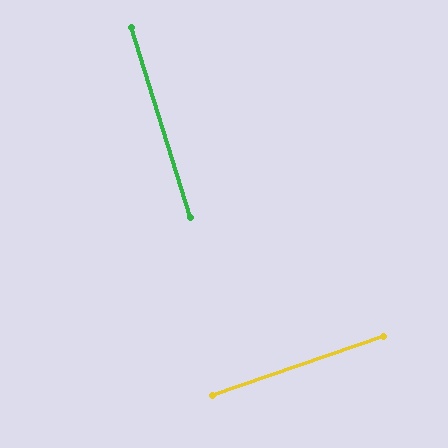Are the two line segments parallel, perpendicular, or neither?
Perpendicular — they meet at approximately 88°.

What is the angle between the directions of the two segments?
Approximately 88 degrees.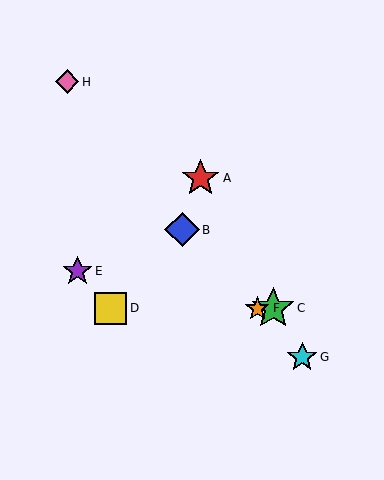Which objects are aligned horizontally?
Objects C, D, F are aligned horizontally.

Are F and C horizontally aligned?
Yes, both are at y≈308.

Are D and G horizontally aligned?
No, D is at y≈308 and G is at y≈357.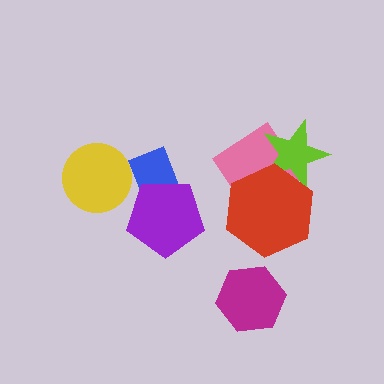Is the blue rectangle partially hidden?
Yes, it is partially covered by another shape.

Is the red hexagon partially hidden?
No, no other shape covers it.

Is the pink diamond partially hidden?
Yes, it is partially covered by another shape.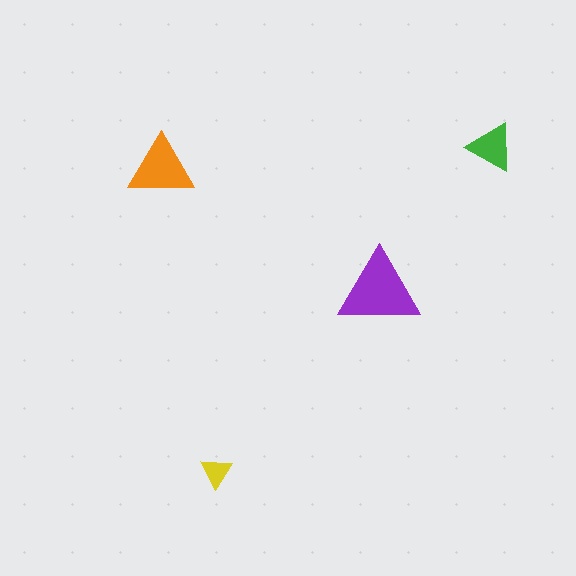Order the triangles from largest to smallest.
the purple one, the orange one, the green one, the yellow one.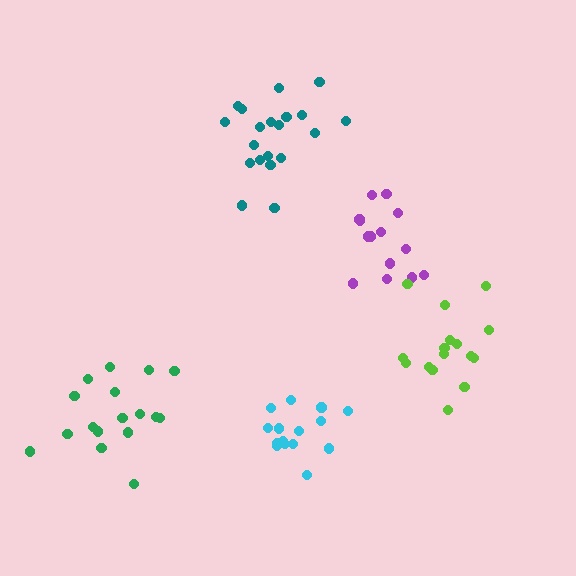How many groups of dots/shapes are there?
There are 5 groups.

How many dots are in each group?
Group 1: 14 dots, Group 2: 20 dots, Group 3: 17 dots, Group 4: 16 dots, Group 5: 15 dots (82 total).